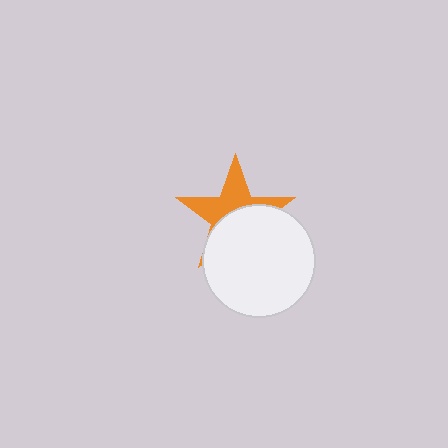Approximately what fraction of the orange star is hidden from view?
Roughly 54% of the orange star is hidden behind the white circle.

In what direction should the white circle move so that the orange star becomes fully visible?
The white circle should move down. That is the shortest direction to clear the overlap and leave the orange star fully visible.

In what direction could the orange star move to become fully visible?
The orange star could move up. That would shift it out from behind the white circle entirely.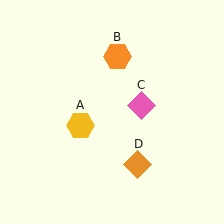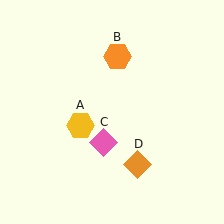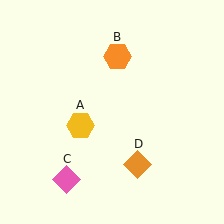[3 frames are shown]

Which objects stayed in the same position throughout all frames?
Yellow hexagon (object A) and orange hexagon (object B) and orange diamond (object D) remained stationary.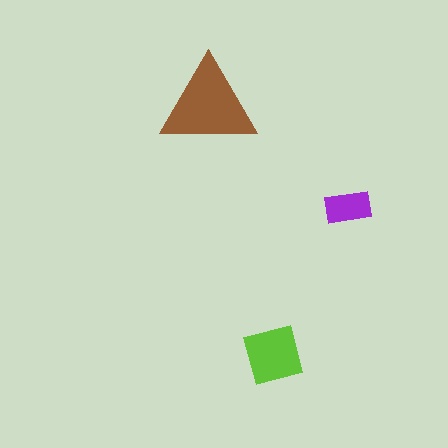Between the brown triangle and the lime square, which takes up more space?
The brown triangle.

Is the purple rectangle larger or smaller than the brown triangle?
Smaller.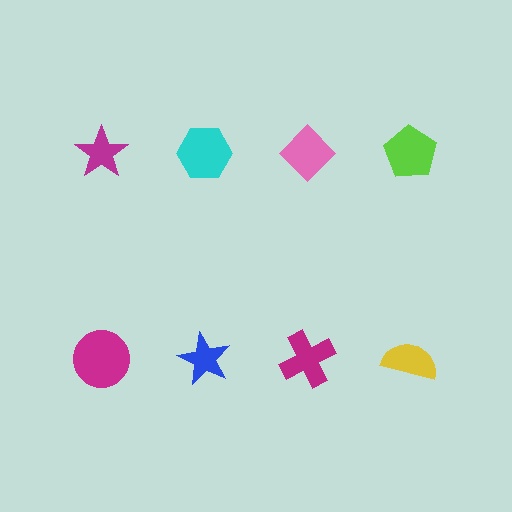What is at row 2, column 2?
A blue star.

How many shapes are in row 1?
4 shapes.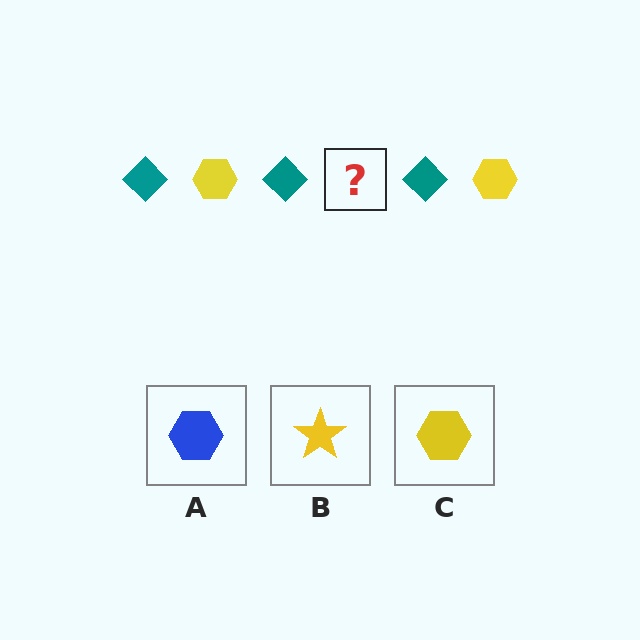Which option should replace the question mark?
Option C.